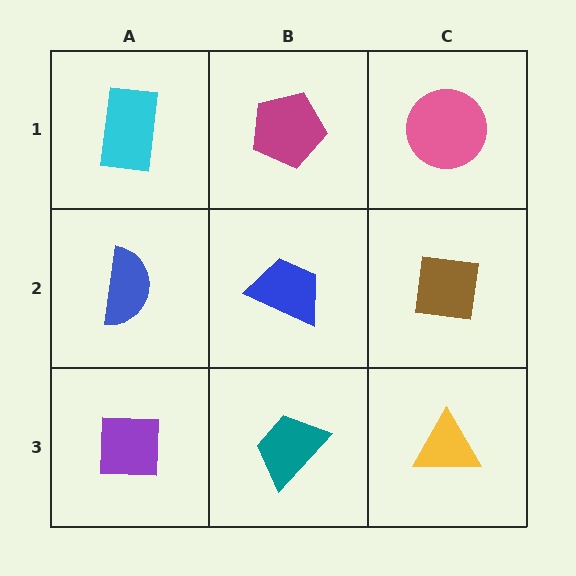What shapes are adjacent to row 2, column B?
A magenta pentagon (row 1, column B), a teal trapezoid (row 3, column B), a blue semicircle (row 2, column A), a brown square (row 2, column C).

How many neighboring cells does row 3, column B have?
3.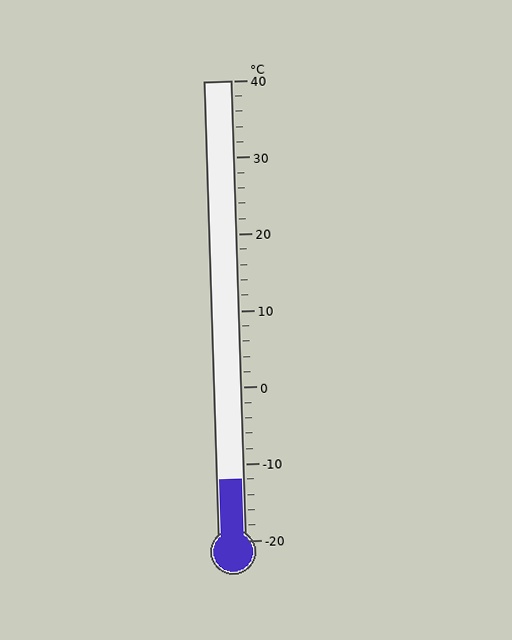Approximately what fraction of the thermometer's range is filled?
The thermometer is filled to approximately 15% of its range.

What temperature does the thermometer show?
The thermometer shows approximately -12°C.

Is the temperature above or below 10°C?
The temperature is below 10°C.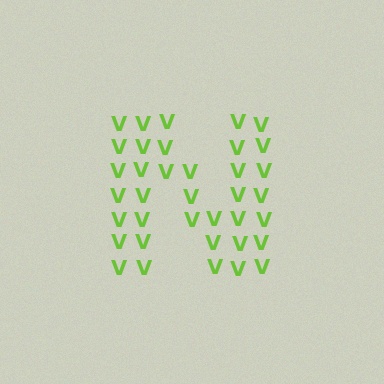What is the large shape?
The large shape is the letter N.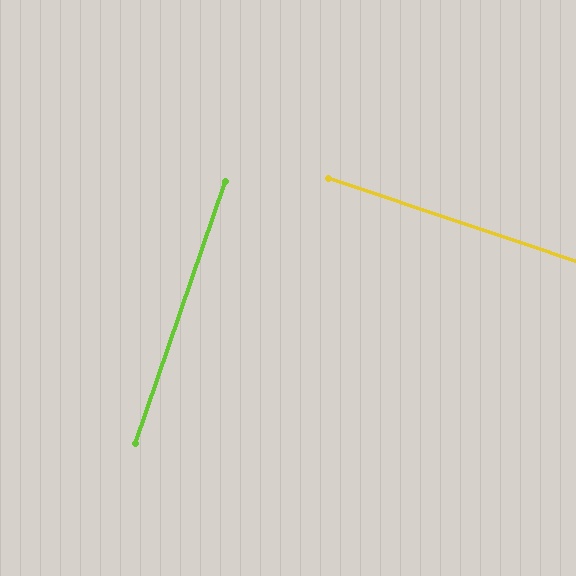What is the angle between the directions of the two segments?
Approximately 90 degrees.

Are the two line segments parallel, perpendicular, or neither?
Perpendicular — they meet at approximately 90°.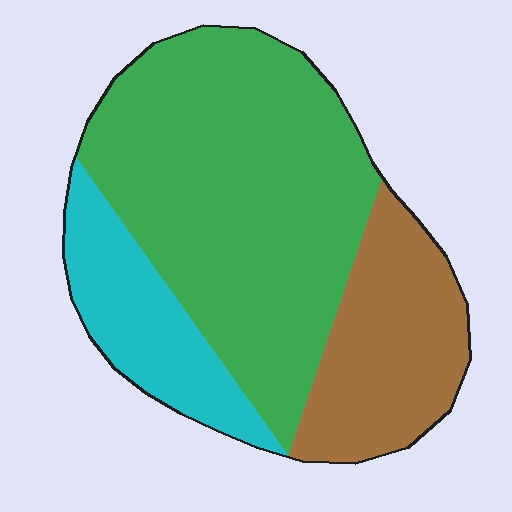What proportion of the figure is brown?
Brown covers 24% of the figure.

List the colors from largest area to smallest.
From largest to smallest: green, brown, cyan.